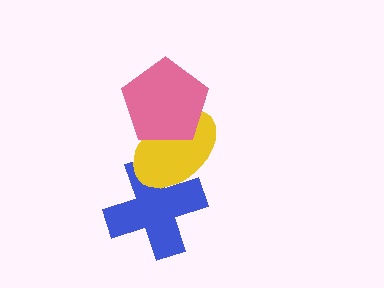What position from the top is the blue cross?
The blue cross is 3rd from the top.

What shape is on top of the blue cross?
The yellow ellipse is on top of the blue cross.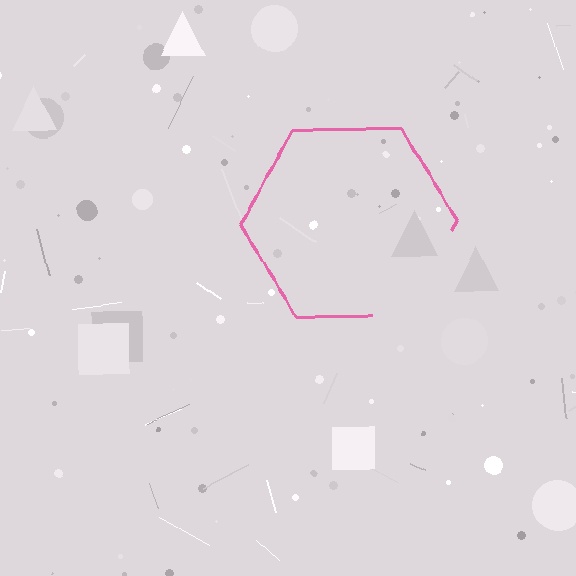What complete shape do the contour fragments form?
The contour fragments form a hexagon.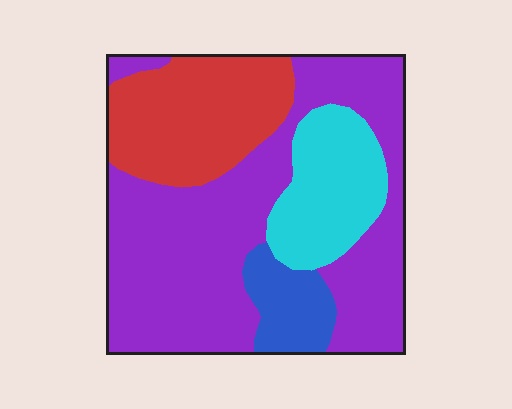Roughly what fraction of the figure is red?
Red covers around 20% of the figure.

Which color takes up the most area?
Purple, at roughly 55%.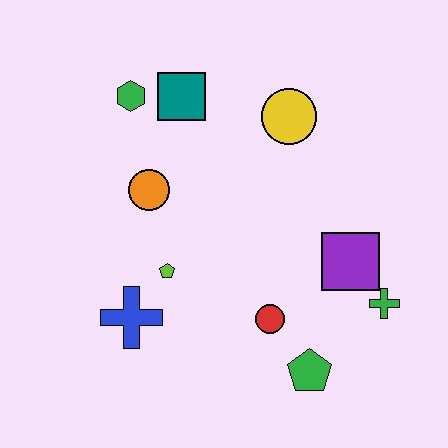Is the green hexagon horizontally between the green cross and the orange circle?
No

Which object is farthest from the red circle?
The green hexagon is farthest from the red circle.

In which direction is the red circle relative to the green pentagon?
The red circle is above the green pentagon.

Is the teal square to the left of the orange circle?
No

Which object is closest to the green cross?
The purple square is closest to the green cross.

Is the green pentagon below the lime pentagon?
Yes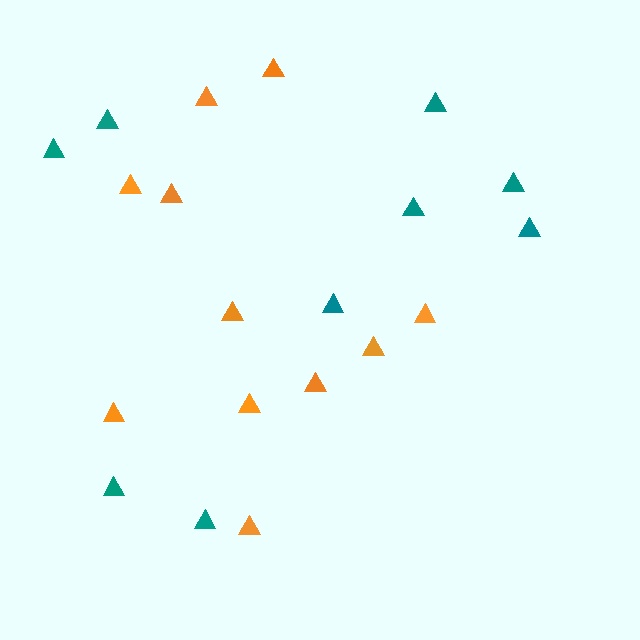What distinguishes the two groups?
There are 2 groups: one group of teal triangles (9) and one group of orange triangles (11).